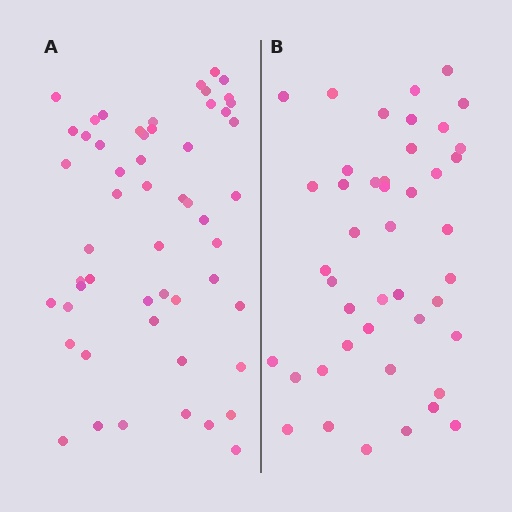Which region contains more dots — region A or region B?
Region A (the left region) has more dots.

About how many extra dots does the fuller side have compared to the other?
Region A has roughly 10 or so more dots than region B.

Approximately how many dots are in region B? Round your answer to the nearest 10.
About 40 dots. (The exact count is 44, which rounds to 40.)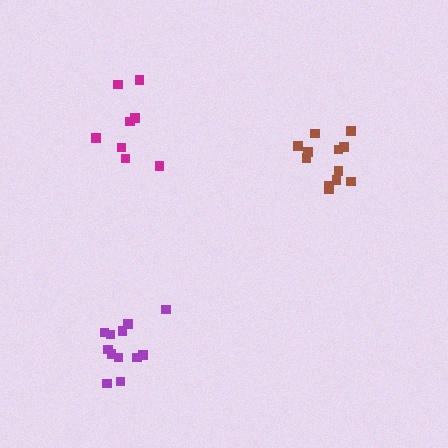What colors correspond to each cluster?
The clusters are colored: brown, purple, magenta.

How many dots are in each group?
Group 1: 12 dots, Group 2: 12 dots, Group 3: 8 dots (32 total).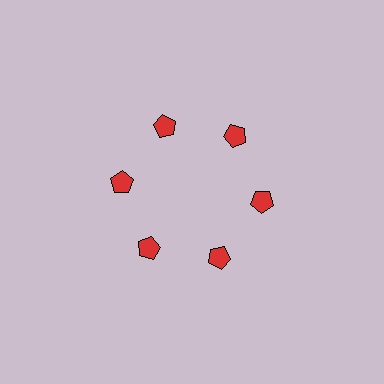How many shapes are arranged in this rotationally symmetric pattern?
There are 6 shapes, arranged in 6 groups of 1.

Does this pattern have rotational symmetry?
Yes, this pattern has 6-fold rotational symmetry. It looks the same after rotating 60 degrees around the center.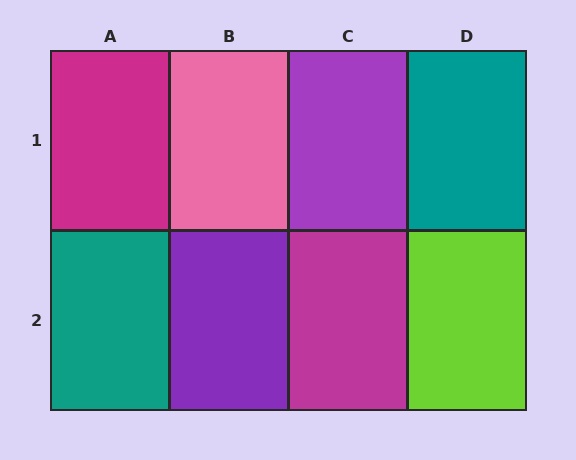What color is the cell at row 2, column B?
Purple.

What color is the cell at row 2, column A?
Teal.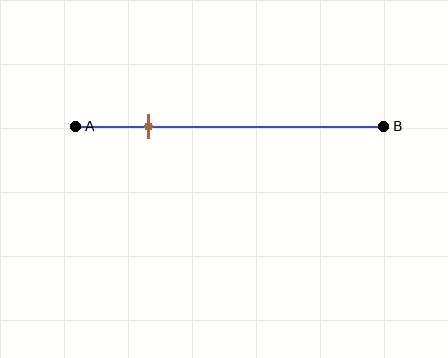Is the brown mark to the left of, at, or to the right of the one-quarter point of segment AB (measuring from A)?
The brown mark is approximately at the one-quarter point of segment AB.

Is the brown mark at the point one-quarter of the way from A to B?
Yes, the mark is approximately at the one-quarter point.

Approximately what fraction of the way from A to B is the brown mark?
The brown mark is approximately 25% of the way from A to B.